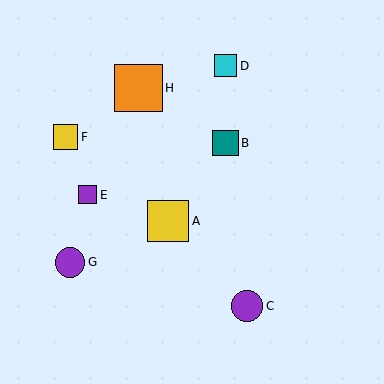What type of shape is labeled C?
Shape C is a purple circle.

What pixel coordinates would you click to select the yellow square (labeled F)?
Click at (66, 137) to select the yellow square F.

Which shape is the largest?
The orange square (labeled H) is the largest.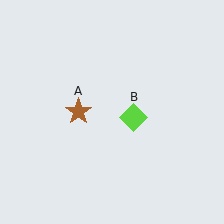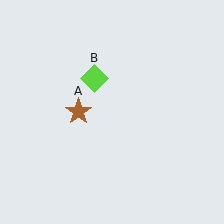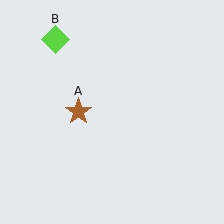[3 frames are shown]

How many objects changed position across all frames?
1 object changed position: lime diamond (object B).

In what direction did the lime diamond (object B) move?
The lime diamond (object B) moved up and to the left.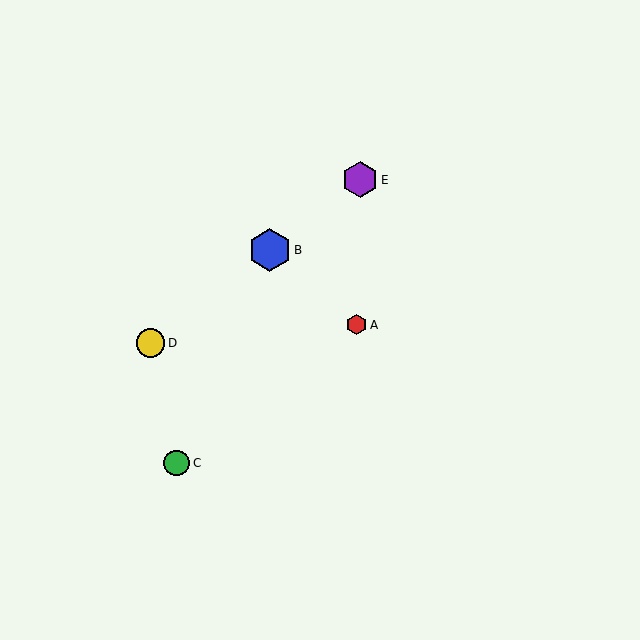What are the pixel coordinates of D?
Object D is at (150, 343).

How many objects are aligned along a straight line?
3 objects (B, D, E) are aligned along a straight line.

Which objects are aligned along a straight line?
Objects B, D, E are aligned along a straight line.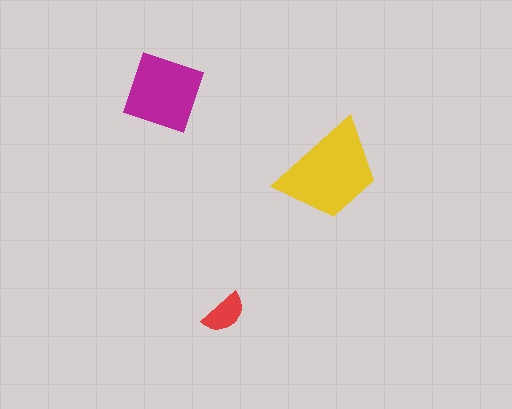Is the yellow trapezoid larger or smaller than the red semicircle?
Larger.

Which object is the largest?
The yellow trapezoid.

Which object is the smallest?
The red semicircle.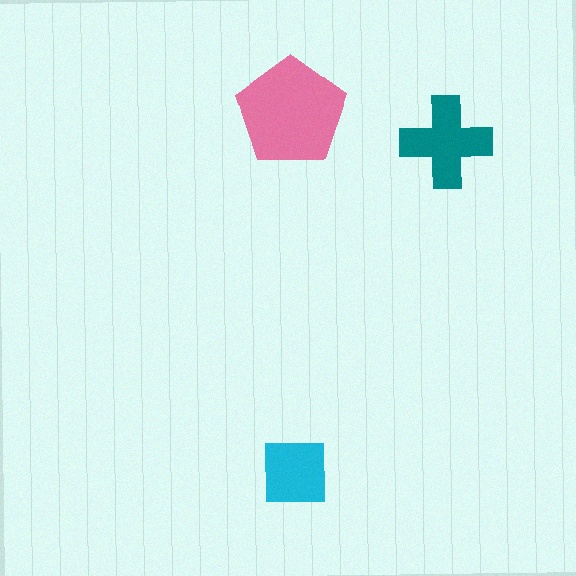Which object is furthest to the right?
The teal cross is rightmost.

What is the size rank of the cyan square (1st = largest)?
3rd.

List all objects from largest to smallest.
The pink pentagon, the teal cross, the cyan square.